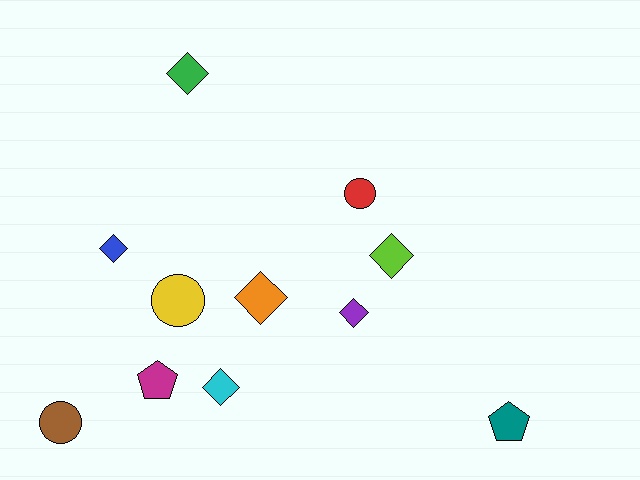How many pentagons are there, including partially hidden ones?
There are 2 pentagons.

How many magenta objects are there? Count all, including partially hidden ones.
There is 1 magenta object.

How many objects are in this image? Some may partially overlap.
There are 11 objects.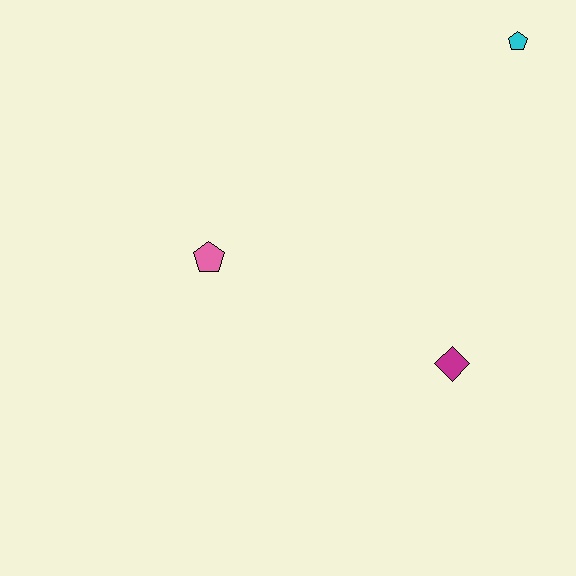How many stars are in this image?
There are no stars.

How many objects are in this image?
There are 3 objects.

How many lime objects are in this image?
There are no lime objects.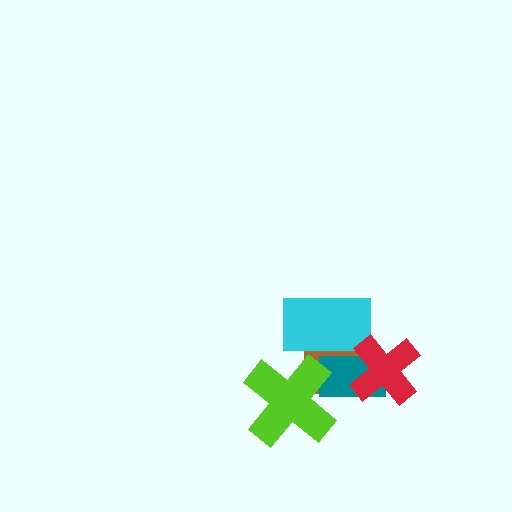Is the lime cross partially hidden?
No, no other shape covers it.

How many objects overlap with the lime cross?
2 objects overlap with the lime cross.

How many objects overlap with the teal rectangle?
4 objects overlap with the teal rectangle.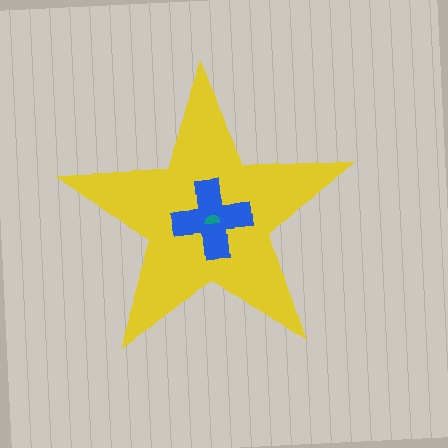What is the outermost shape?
The yellow star.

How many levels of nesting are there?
3.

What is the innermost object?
The teal semicircle.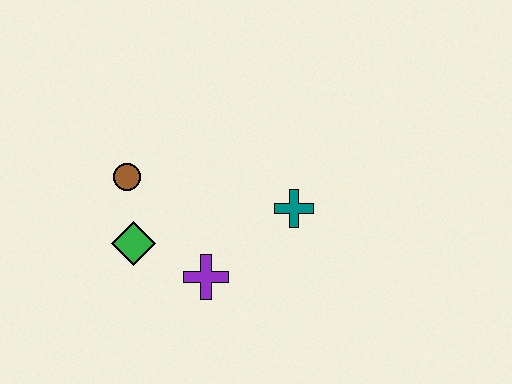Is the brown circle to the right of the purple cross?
No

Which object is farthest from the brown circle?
The teal cross is farthest from the brown circle.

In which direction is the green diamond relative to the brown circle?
The green diamond is below the brown circle.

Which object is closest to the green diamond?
The brown circle is closest to the green diamond.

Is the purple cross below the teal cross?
Yes